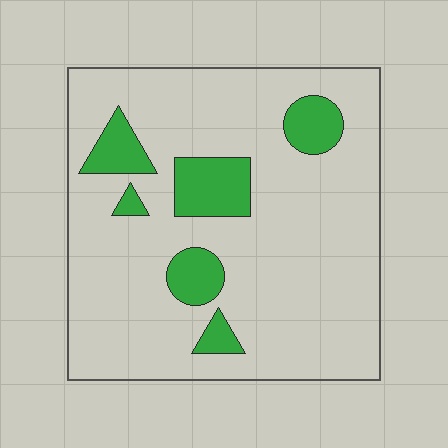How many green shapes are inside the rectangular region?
6.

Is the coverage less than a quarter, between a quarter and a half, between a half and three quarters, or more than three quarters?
Less than a quarter.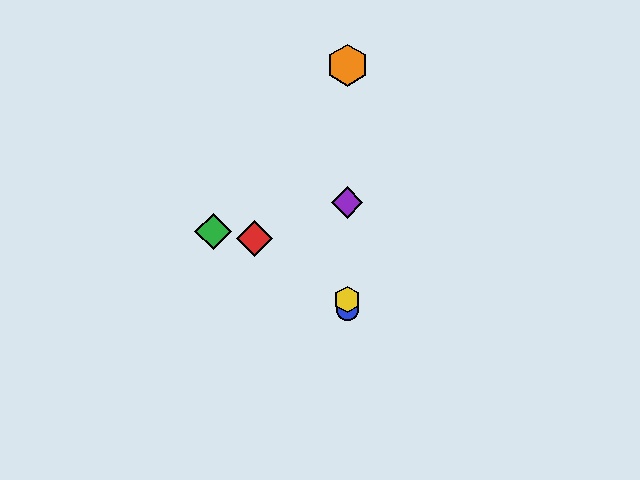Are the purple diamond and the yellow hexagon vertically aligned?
Yes, both are at x≈347.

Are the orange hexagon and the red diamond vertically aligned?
No, the orange hexagon is at x≈347 and the red diamond is at x≈255.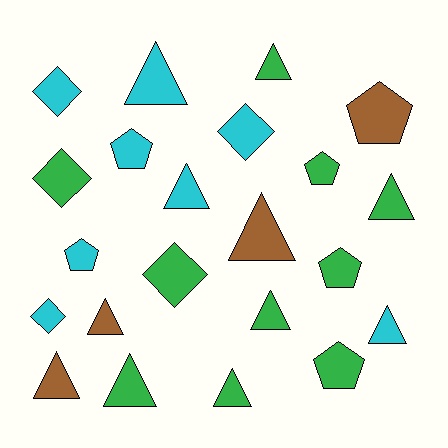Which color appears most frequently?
Green, with 10 objects.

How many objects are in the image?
There are 22 objects.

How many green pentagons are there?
There are 3 green pentagons.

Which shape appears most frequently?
Triangle, with 11 objects.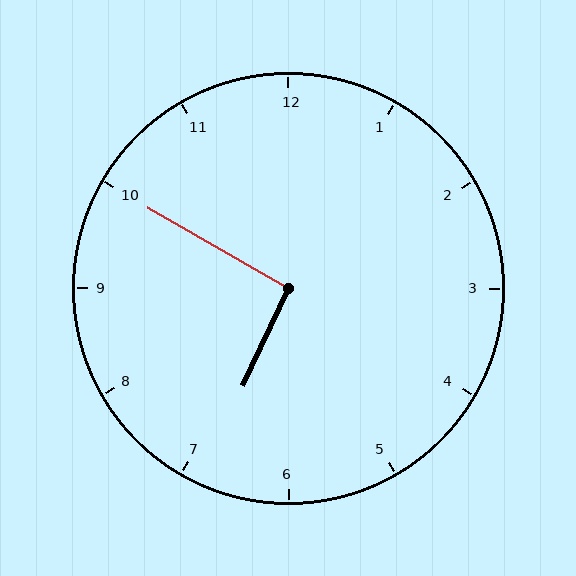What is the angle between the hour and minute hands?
Approximately 95 degrees.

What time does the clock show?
6:50.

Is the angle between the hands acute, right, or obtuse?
It is right.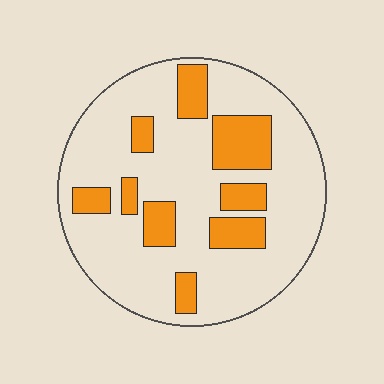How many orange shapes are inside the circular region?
9.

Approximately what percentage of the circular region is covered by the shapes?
Approximately 25%.